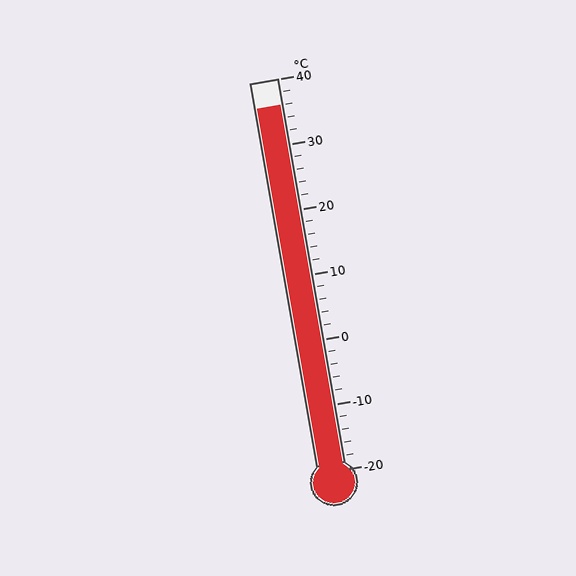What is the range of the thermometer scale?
The thermometer scale ranges from -20°C to 40°C.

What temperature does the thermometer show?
The thermometer shows approximately 36°C.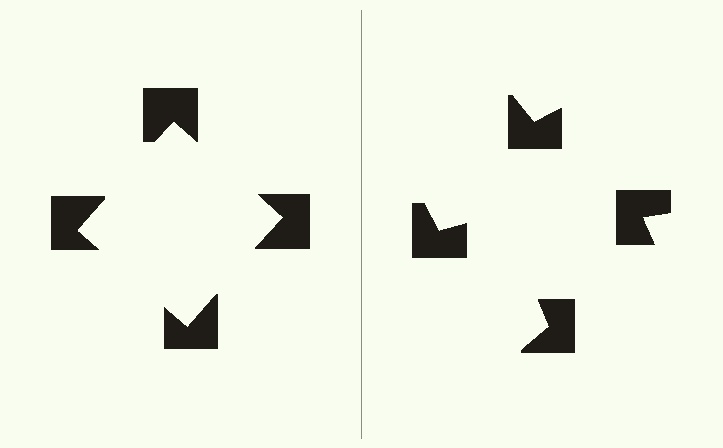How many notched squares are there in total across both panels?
8 — 4 on each side.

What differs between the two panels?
The notched squares are positioned identically on both sides; only the wedge orientations differ. On the left they align to a square; on the right they are misaligned.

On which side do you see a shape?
An illusory square appears on the left side. On the right side the wedge cuts are rotated, so no coherent shape forms.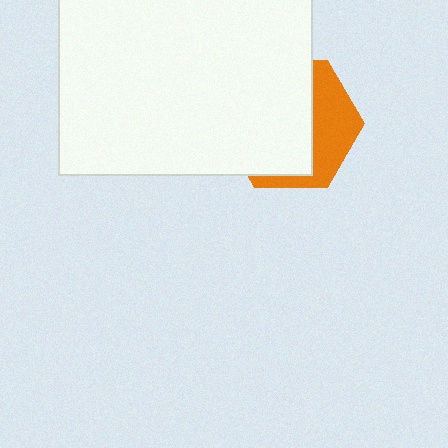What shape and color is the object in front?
The object in front is a white rectangle.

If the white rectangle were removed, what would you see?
You would see the complete orange hexagon.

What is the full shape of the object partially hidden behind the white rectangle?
The partially hidden object is an orange hexagon.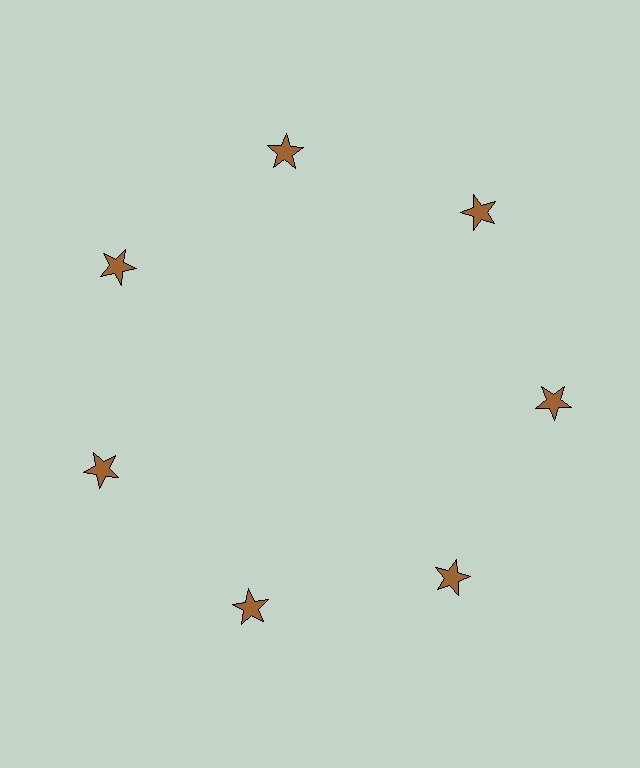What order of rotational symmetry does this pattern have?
This pattern has 7-fold rotational symmetry.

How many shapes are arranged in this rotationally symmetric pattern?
There are 7 shapes, arranged in 7 groups of 1.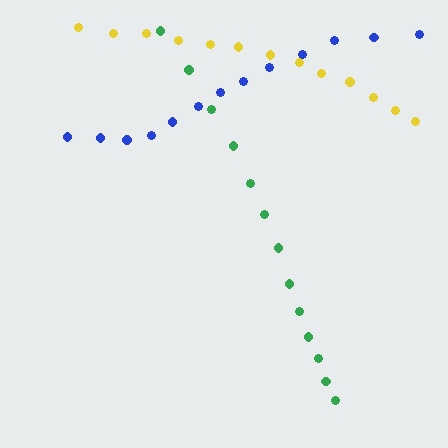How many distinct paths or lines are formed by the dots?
There are 3 distinct paths.